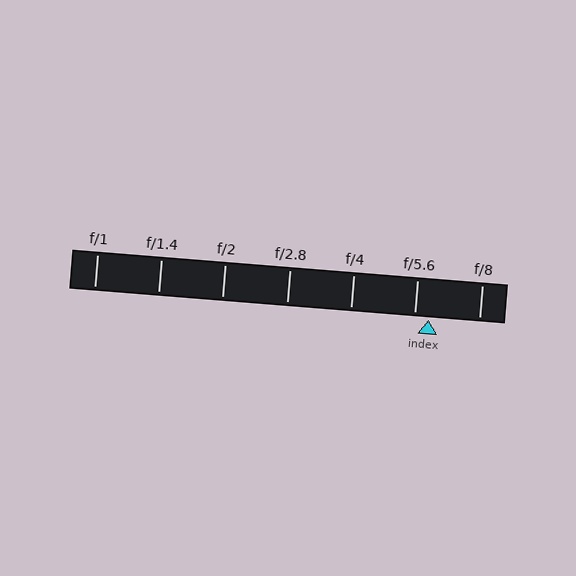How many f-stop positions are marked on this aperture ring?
There are 7 f-stop positions marked.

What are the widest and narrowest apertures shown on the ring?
The widest aperture shown is f/1 and the narrowest is f/8.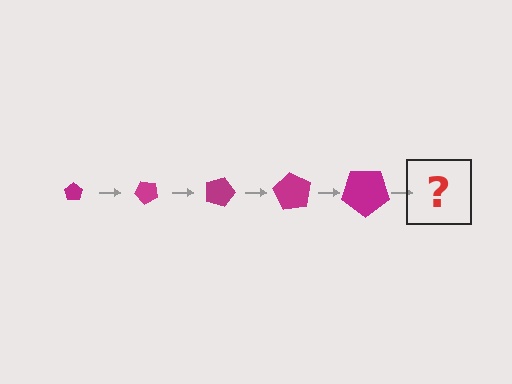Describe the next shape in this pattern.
It should be a pentagon, larger than the previous one and rotated 225 degrees from the start.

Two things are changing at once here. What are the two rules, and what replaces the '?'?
The two rules are that the pentagon grows larger each step and it rotates 45 degrees each step. The '?' should be a pentagon, larger than the previous one and rotated 225 degrees from the start.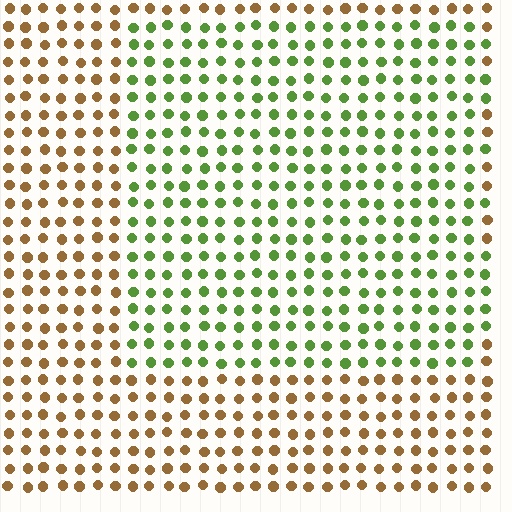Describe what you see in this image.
The image is filled with small brown elements in a uniform arrangement. A rectangle-shaped region is visible where the elements are tinted to a slightly different hue, forming a subtle color boundary.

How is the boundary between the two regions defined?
The boundary is defined purely by a slight shift in hue (about 68 degrees). Spacing, size, and orientation are identical on both sides.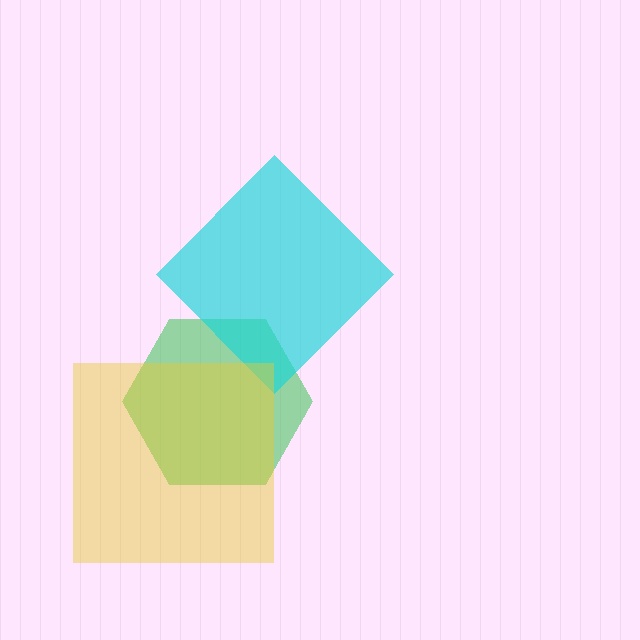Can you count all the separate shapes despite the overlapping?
Yes, there are 3 separate shapes.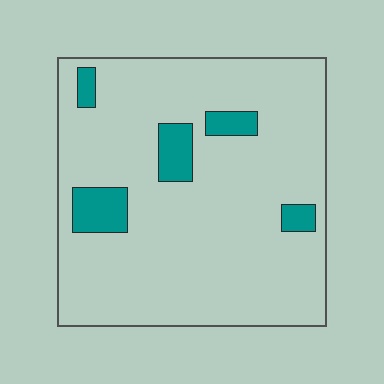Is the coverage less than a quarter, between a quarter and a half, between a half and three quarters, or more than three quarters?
Less than a quarter.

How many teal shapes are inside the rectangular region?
5.